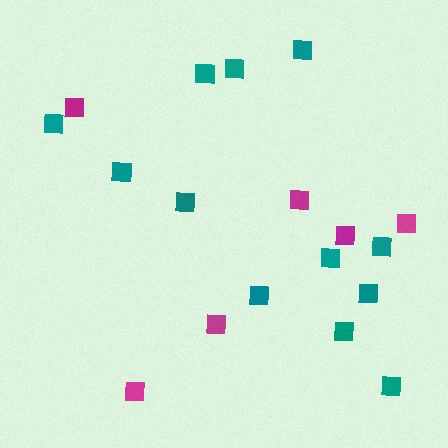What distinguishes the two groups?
There are 2 groups: one group of teal squares (12) and one group of magenta squares (6).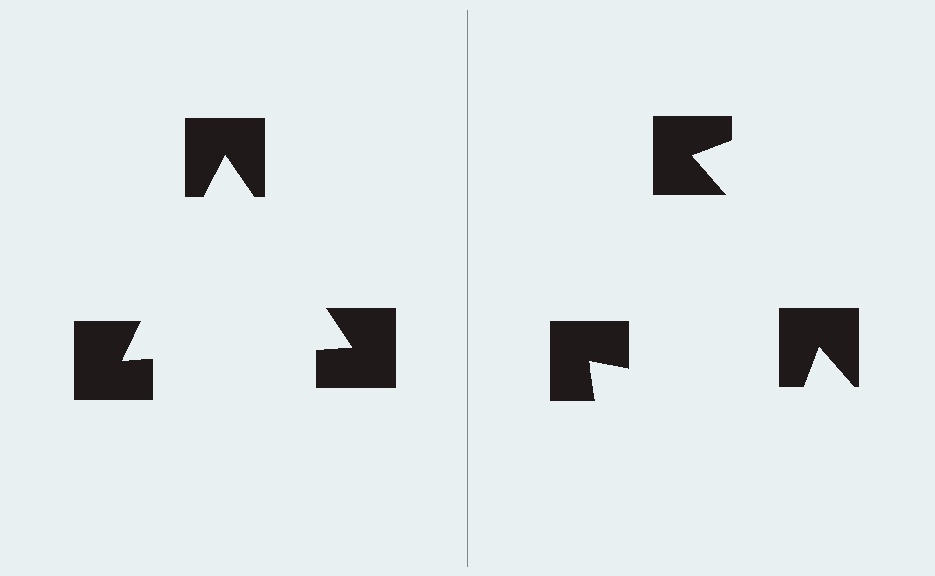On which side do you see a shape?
An illusory triangle appears on the left side. On the right side the wedge cuts are rotated, so no coherent shape forms.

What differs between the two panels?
The notched squares are positioned identically on both sides; only the wedge orientations differ. On the left they align to a triangle; on the right they are misaligned.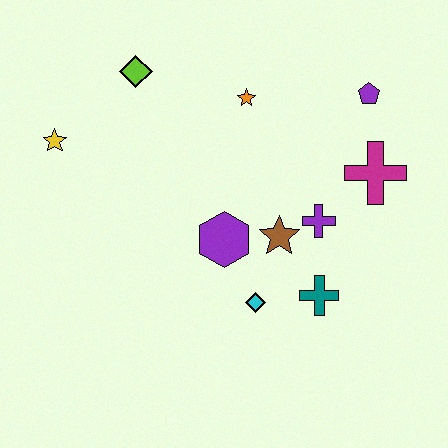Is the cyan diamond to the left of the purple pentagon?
Yes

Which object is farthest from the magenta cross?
The yellow star is farthest from the magenta cross.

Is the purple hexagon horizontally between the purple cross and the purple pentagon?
No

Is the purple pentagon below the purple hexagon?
No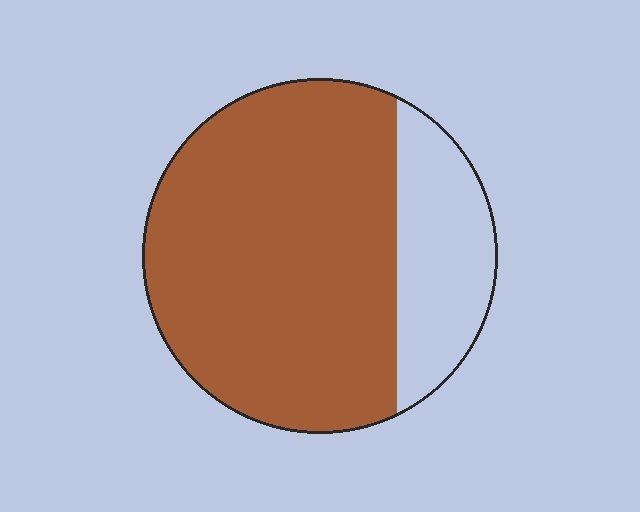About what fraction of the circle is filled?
About three quarters (3/4).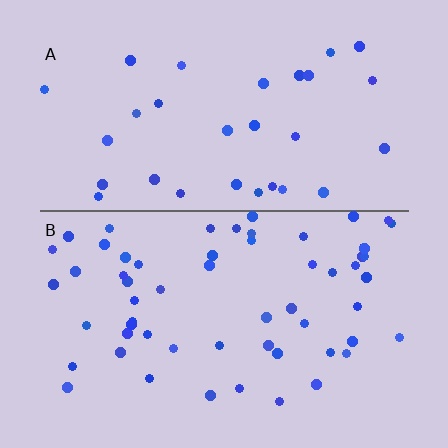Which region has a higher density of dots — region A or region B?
B (the bottom).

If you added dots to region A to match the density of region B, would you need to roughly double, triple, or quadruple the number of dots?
Approximately double.